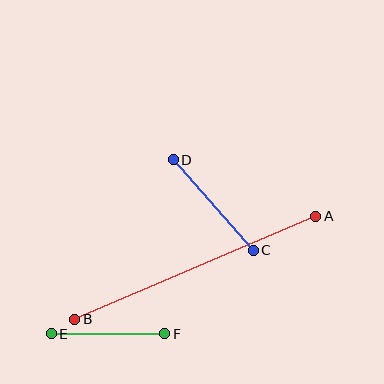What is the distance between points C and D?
The distance is approximately 121 pixels.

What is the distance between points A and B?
The distance is approximately 262 pixels.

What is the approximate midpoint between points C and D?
The midpoint is at approximately (213, 205) pixels.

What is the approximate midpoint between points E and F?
The midpoint is at approximately (108, 334) pixels.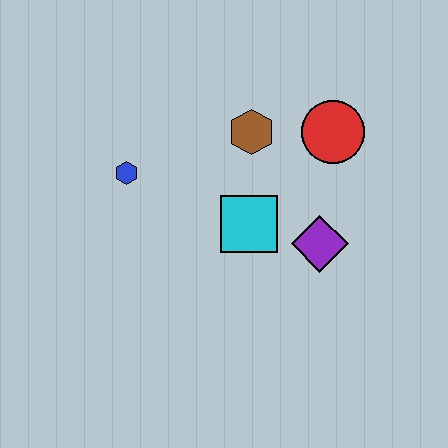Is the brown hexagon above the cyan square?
Yes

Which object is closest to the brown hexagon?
The red circle is closest to the brown hexagon.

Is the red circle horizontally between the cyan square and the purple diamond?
No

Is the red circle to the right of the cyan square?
Yes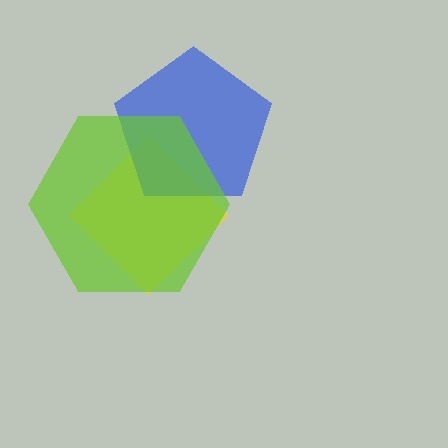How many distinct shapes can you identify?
There are 3 distinct shapes: a yellow diamond, a blue pentagon, a lime hexagon.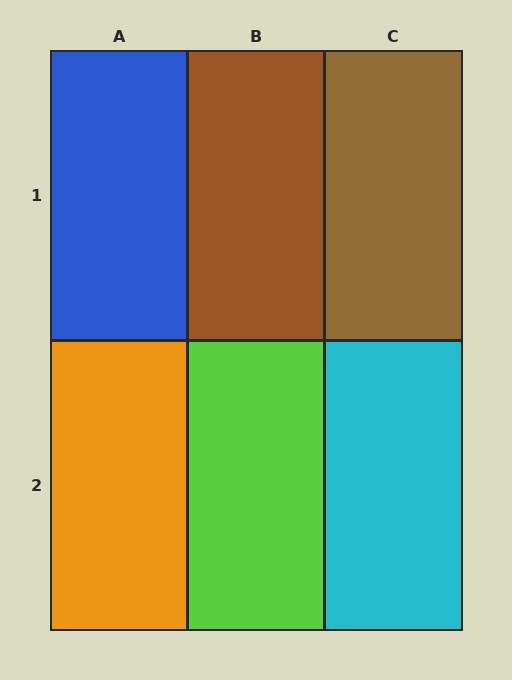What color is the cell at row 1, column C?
Brown.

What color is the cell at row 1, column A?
Blue.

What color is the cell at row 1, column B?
Brown.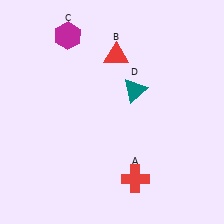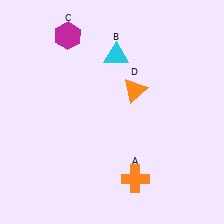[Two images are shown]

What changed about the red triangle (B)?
In Image 1, B is red. In Image 2, it changed to cyan.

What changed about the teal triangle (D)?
In Image 1, D is teal. In Image 2, it changed to orange.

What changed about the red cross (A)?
In Image 1, A is red. In Image 2, it changed to orange.